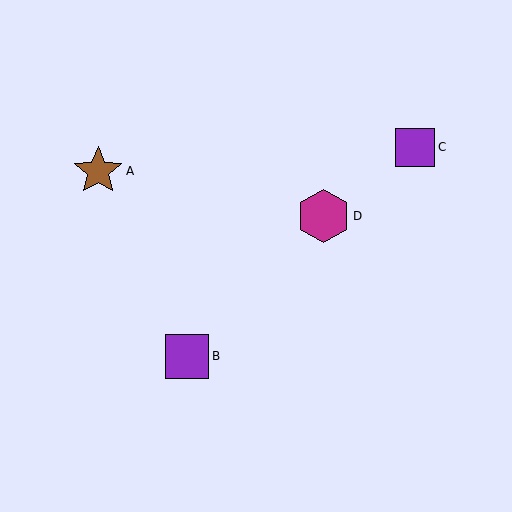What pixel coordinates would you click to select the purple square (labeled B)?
Click at (187, 356) to select the purple square B.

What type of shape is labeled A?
Shape A is a brown star.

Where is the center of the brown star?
The center of the brown star is at (98, 171).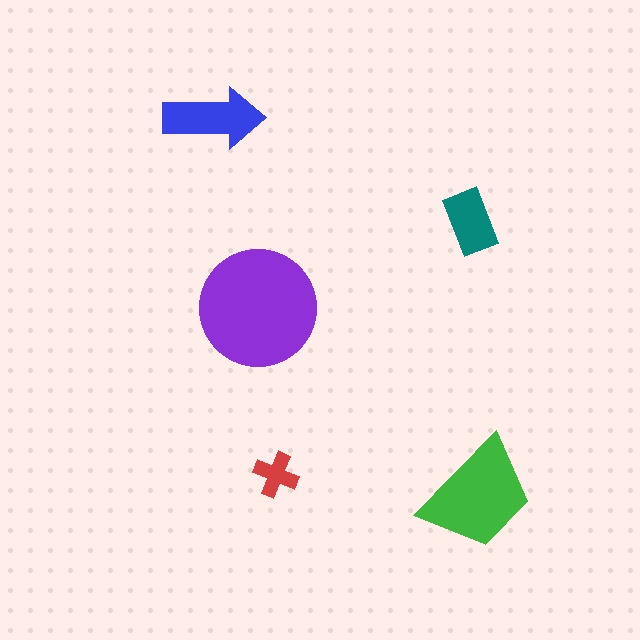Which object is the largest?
The purple circle.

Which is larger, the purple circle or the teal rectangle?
The purple circle.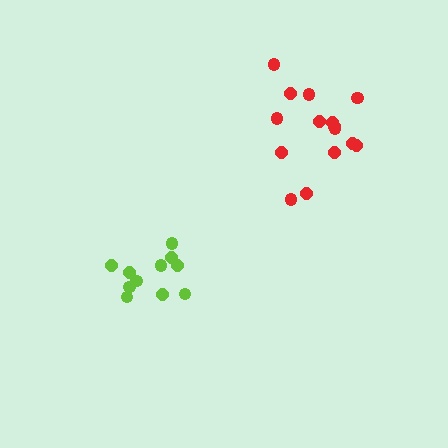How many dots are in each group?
Group 1: 15 dots, Group 2: 11 dots (26 total).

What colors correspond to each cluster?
The clusters are colored: red, lime.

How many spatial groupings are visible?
There are 2 spatial groupings.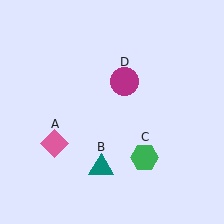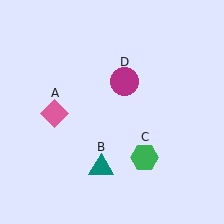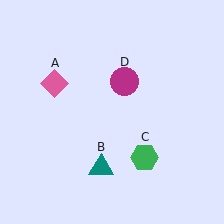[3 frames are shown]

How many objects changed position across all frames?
1 object changed position: pink diamond (object A).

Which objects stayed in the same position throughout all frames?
Teal triangle (object B) and green hexagon (object C) and magenta circle (object D) remained stationary.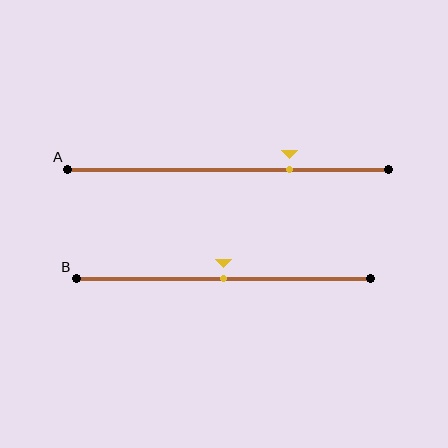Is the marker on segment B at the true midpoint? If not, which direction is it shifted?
Yes, the marker on segment B is at the true midpoint.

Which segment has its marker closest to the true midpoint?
Segment B has its marker closest to the true midpoint.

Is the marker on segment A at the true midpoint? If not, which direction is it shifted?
No, the marker on segment A is shifted to the right by about 19% of the segment length.